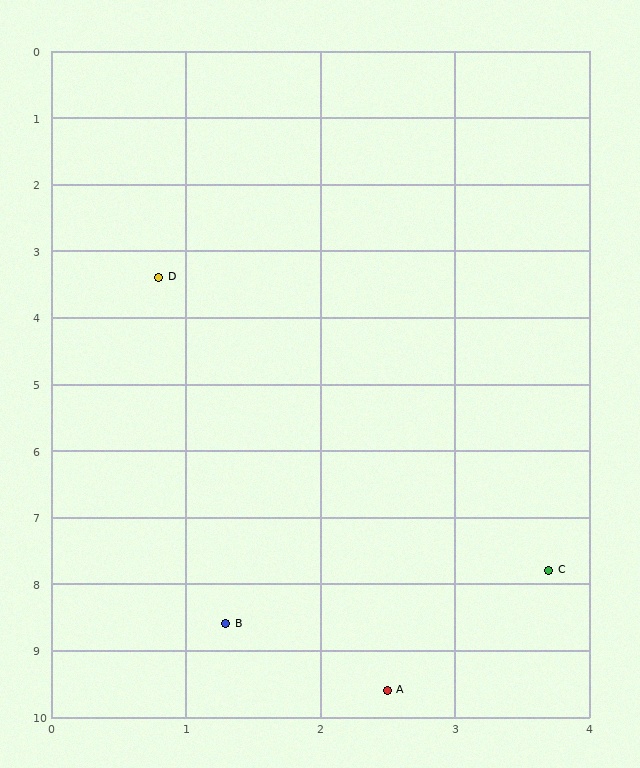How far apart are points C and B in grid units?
Points C and B are about 2.5 grid units apart.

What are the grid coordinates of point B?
Point B is at approximately (1.3, 8.6).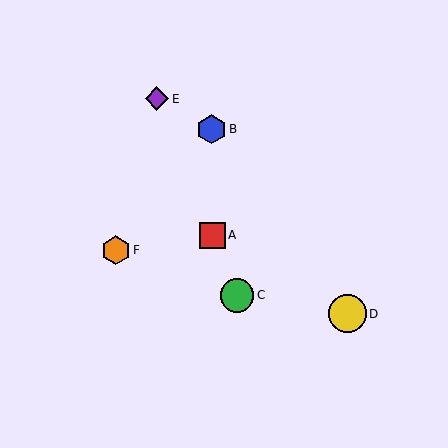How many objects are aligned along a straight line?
3 objects (A, C, E) are aligned along a straight line.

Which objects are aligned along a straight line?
Objects A, C, E are aligned along a straight line.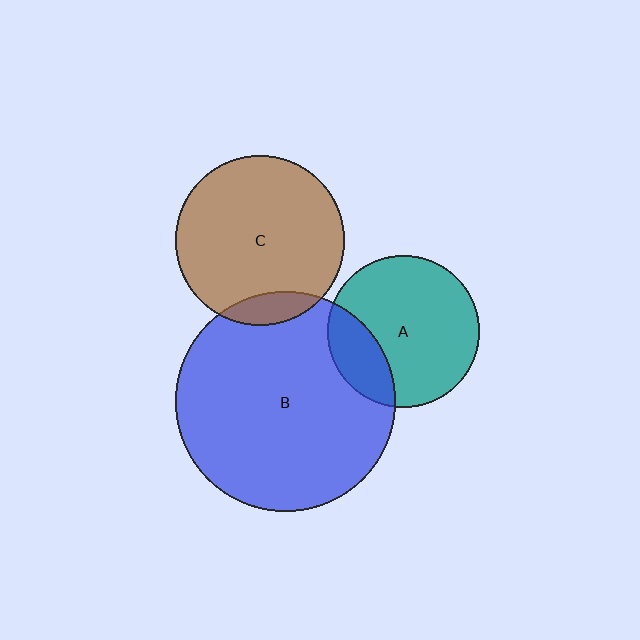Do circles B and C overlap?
Yes.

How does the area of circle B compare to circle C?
Approximately 1.7 times.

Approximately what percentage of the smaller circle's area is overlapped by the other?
Approximately 10%.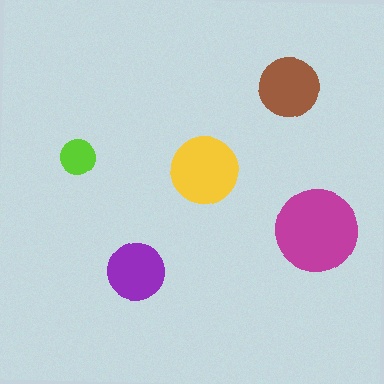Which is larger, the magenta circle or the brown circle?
The magenta one.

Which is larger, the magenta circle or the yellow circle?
The magenta one.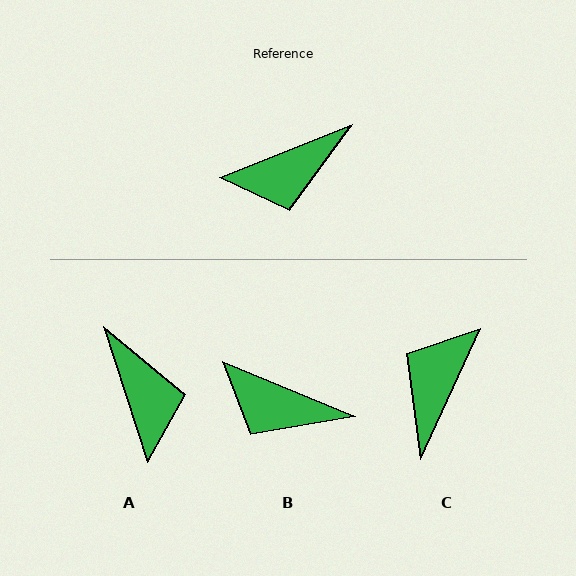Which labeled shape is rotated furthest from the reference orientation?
C, about 137 degrees away.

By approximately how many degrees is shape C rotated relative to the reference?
Approximately 137 degrees clockwise.